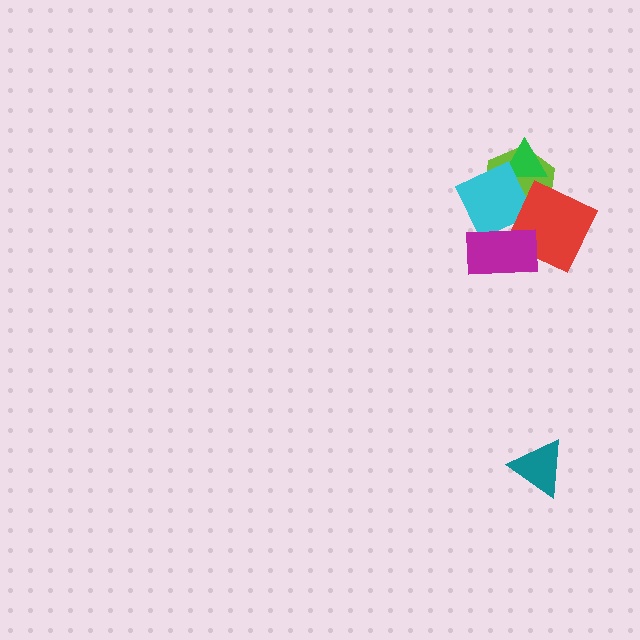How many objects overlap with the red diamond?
3 objects overlap with the red diamond.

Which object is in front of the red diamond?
The magenta rectangle is in front of the red diamond.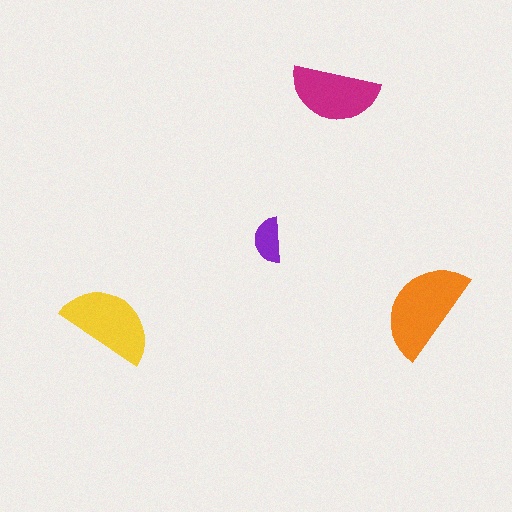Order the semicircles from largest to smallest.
the orange one, the yellow one, the magenta one, the purple one.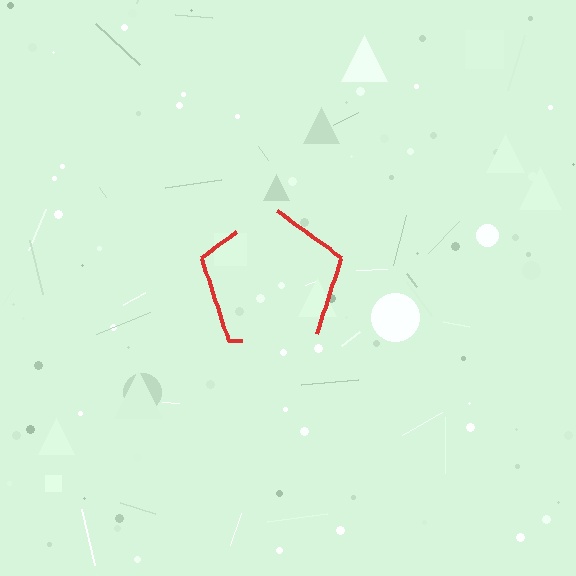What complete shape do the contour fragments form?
The contour fragments form a pentagon.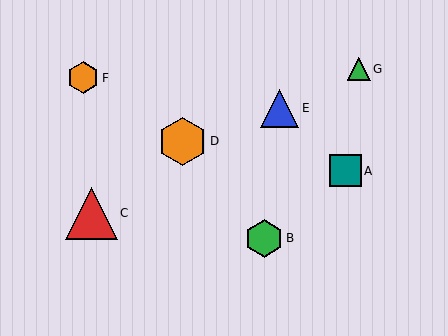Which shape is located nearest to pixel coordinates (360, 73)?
The green triangle (labeled G) at (359, 69) is nearest to that location.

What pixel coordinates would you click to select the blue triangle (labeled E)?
Click at (280, 108) to select the blue triangle E.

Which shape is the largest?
The red triangle (labeled C) is the largest.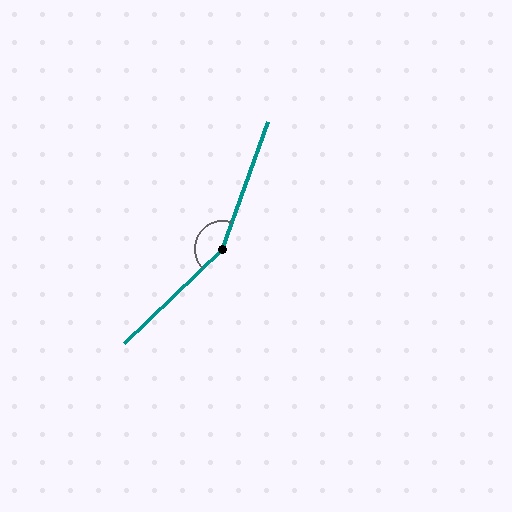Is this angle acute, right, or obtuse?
It is obtuse.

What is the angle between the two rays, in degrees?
Approximately 154 degrees.